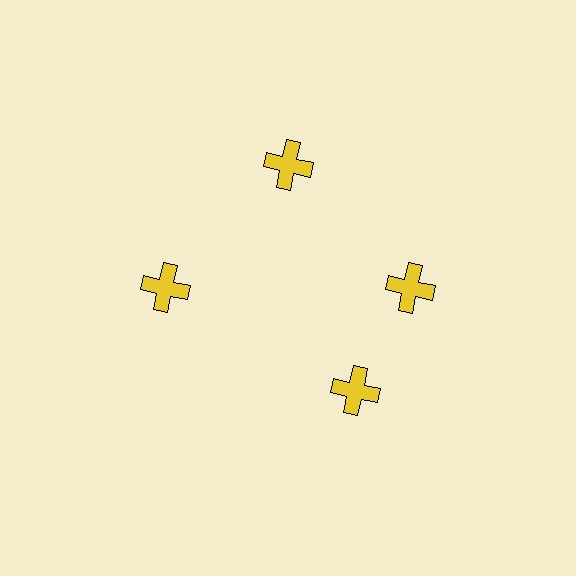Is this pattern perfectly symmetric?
No. The 4 yellow crosses are arranged in a ring, but one element near the 6 o'clock position is rotated out of alignment along the ring, breaking the 4-fold rotational symmetry.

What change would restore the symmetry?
The symmetry would be restored by rotating it back into even spacing with its neighbors so that all 4 crosses sit at equal angles and equal distance from the center.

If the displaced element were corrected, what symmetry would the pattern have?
It would have 4-fold rotational symmetry — the pattern would map onto itself every 90 degrees.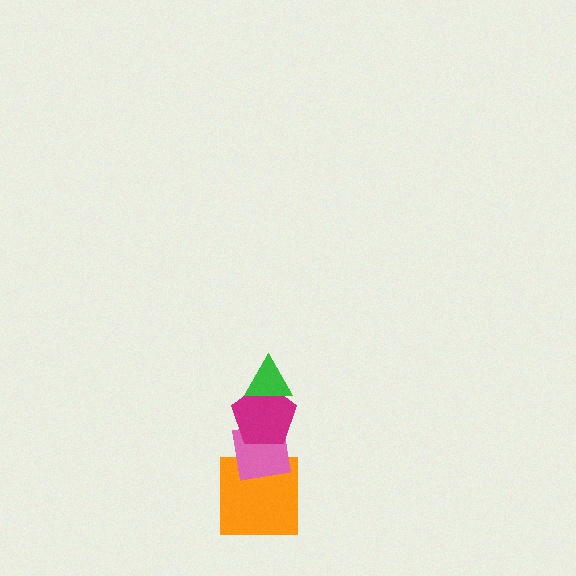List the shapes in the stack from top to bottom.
From top to bottom: the green triangle, the magenta pentagon, the pink square, the orange square.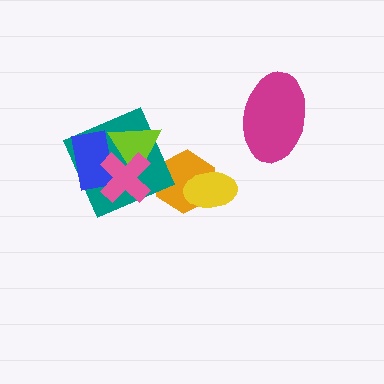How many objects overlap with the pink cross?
3 objects overlap with the pink cross.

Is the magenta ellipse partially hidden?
No, no other shape covers it.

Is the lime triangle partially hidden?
Yes, it is partially covered by another shape.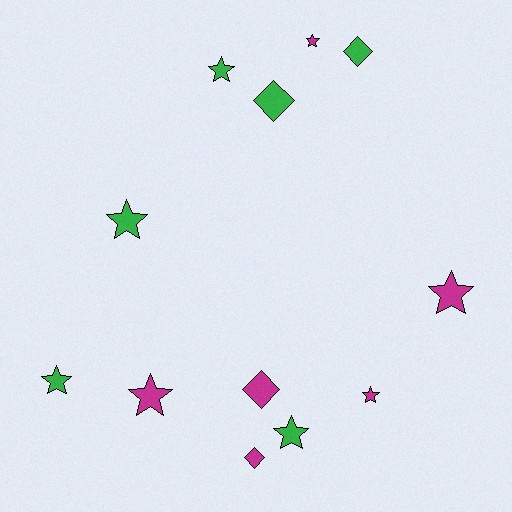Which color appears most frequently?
Magenta, with 6 objects.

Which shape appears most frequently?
Star, with 8 objects.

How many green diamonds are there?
There are 2 green diamonds.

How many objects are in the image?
There are 12 objects.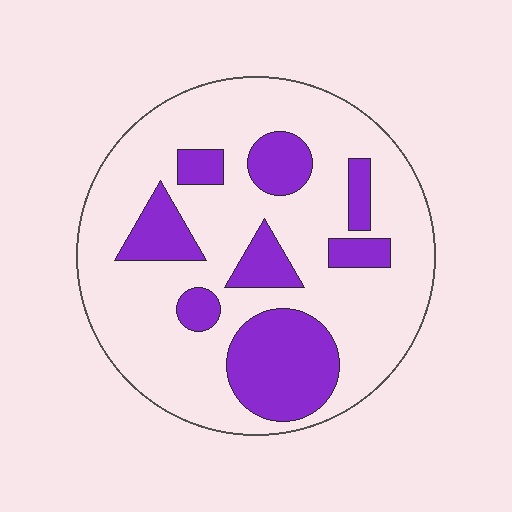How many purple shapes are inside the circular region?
8.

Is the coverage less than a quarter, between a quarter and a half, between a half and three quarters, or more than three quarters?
Between a quarter and a half.